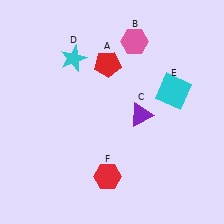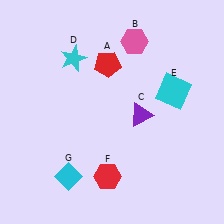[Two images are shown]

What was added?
A cyan diamond (G) was added in Image 2.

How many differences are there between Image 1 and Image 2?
There is 1 difference between the two images.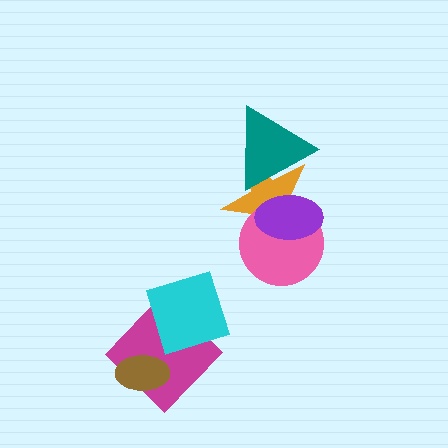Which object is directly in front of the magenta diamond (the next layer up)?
The brown ellipse is directly in front of the magenta diamond.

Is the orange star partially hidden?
Yes, it is partially covered by another shape.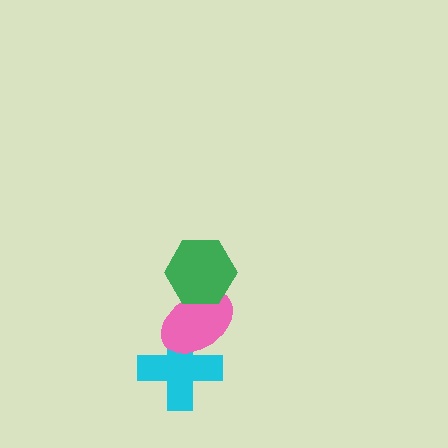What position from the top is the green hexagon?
The green hexagon is 1st from the top.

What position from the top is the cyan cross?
The cyan cross is 3rd from the top.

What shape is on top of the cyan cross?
The pink ellipse is on top of the cyan cross.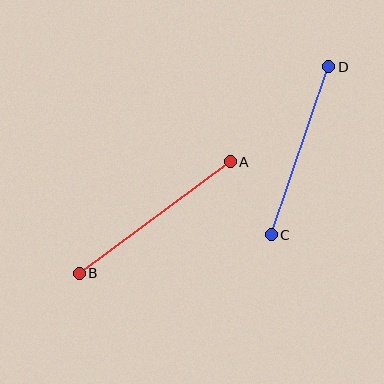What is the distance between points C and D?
The distance is approximately 178 pixels.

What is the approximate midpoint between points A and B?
The midpoint is at approximately (155, 218) pixels.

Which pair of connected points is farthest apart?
Points A and B are farthest apart.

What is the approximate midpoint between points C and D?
The midpoint is at approximately (300, 151) pixels.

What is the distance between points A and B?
The distance is approximately 188 pixels.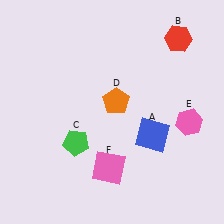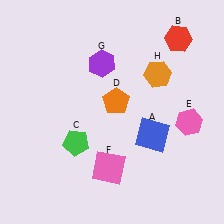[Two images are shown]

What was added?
A purple hexagon (G), an orange hexagon (H) were added in Image 2.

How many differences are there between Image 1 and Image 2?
There are 2 differences between the two images.